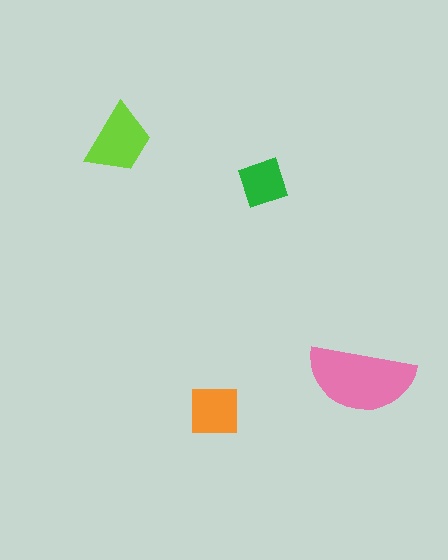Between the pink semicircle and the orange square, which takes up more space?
The pink semicircle.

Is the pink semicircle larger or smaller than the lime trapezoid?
Larger.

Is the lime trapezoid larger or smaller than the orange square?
Larger.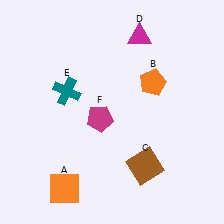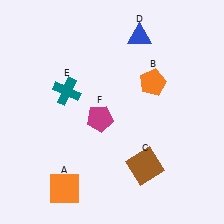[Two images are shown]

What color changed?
The triangle (D) changed from magenta in Image 1 to blue in Image 2.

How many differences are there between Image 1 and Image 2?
There is 1 difference between the two images.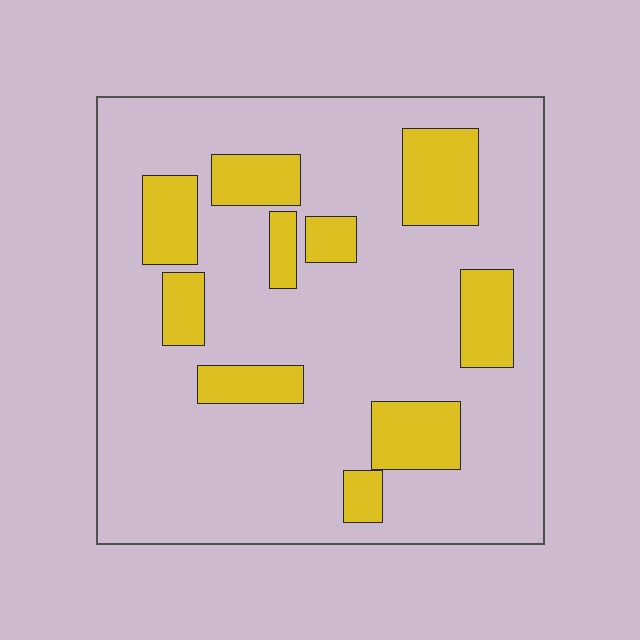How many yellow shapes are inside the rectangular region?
10.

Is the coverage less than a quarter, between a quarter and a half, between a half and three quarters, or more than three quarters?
Less than a quarter.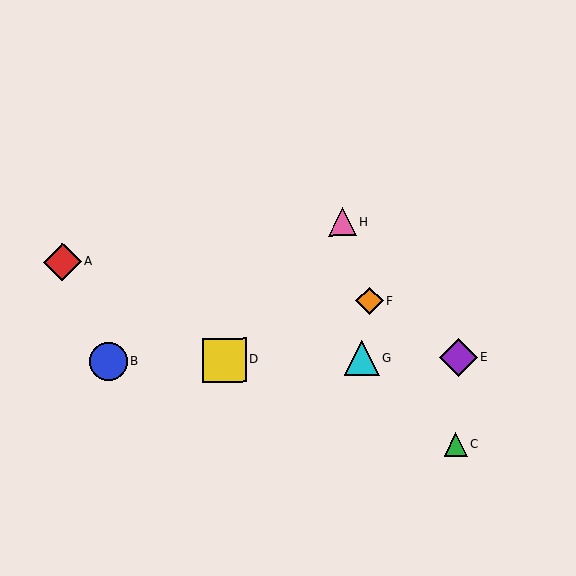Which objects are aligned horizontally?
Objects B, D, E, G are aligned horizontally.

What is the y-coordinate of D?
Object D is at y≈360.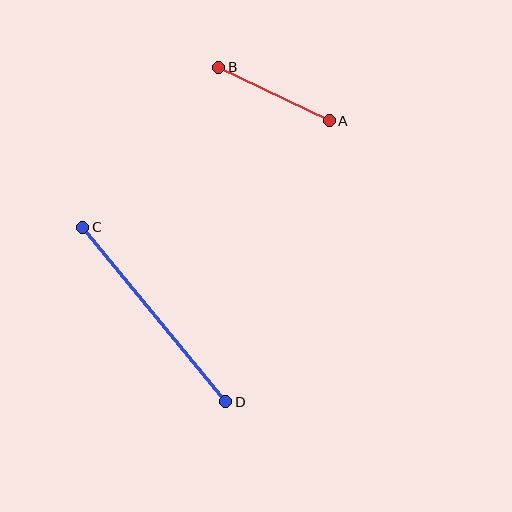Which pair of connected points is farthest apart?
Points C and D are farthest apart.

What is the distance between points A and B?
The distance is approximately 123 pixels.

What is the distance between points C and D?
The distance is approximately 226 pixels.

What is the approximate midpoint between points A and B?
The midpoint is at approximately (274, 94) pixels.